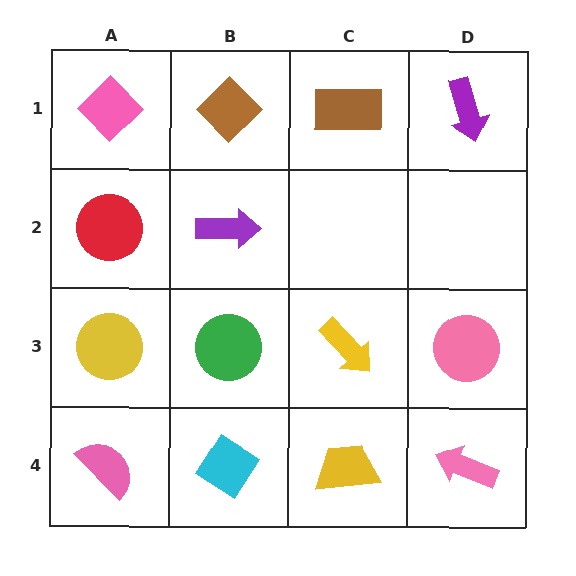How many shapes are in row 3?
4 shapes.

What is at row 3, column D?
A pink circle.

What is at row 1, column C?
A brown rectangle.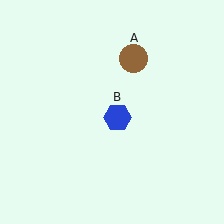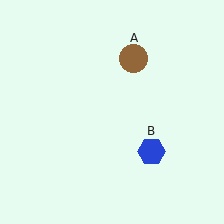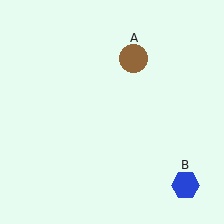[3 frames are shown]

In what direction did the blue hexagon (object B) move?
The blue hexagon (object B) moved down and to the right.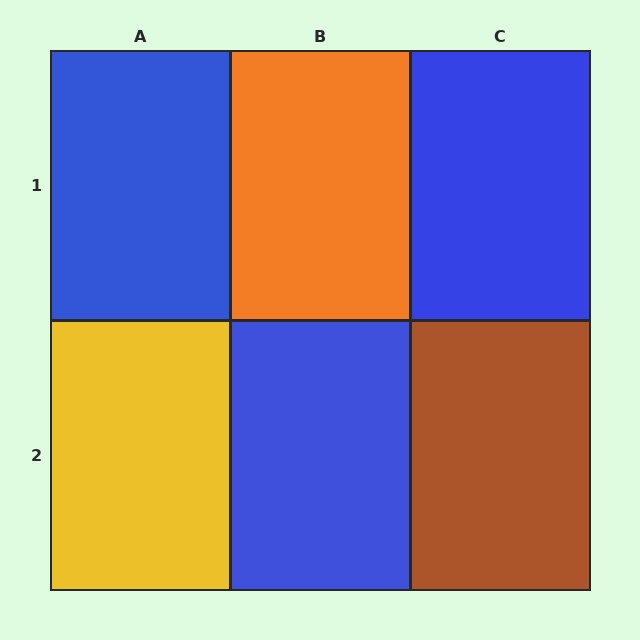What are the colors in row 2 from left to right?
Yellow, blue, brown.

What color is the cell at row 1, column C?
Blue.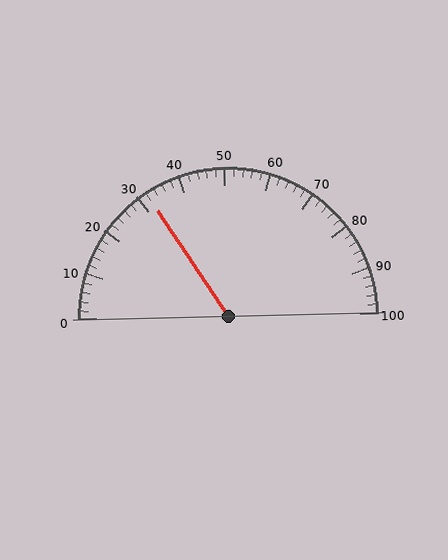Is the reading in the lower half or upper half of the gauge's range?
The reading is in the lower half of the range (0 to 100).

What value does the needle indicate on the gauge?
The needle indicates approximately 32.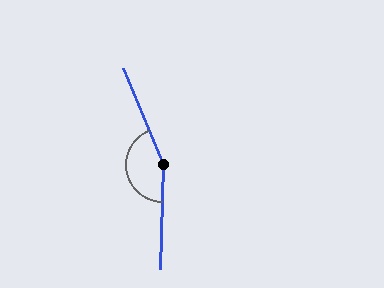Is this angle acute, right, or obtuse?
It is obtuse.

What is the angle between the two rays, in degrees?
Approximately 156 degrees.